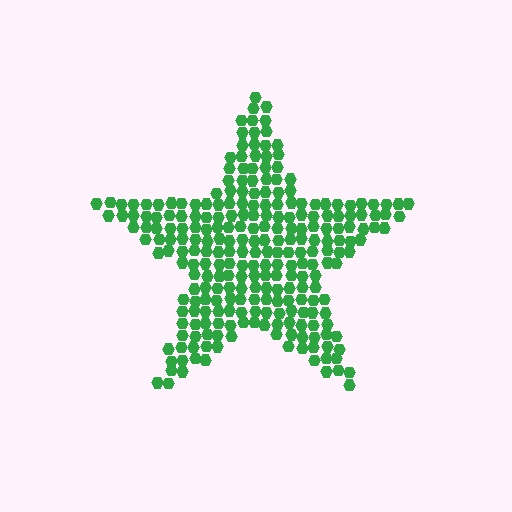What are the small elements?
The small elements are hexagons.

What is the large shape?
The large shape is a star.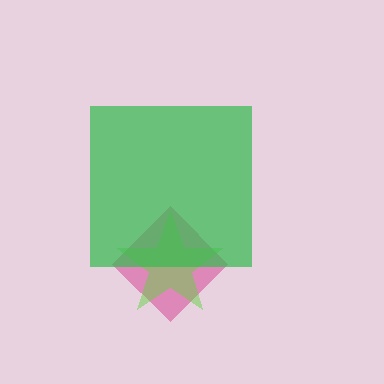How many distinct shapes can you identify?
There are 3 distinct shapes: a pink diamond, a lime star, a green square.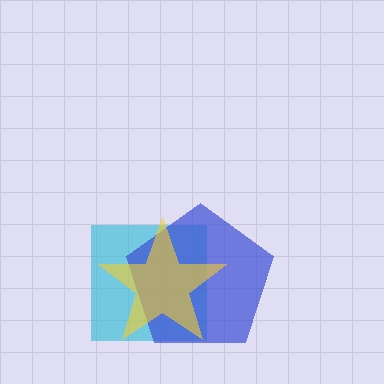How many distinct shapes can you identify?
There are 3 distinct shapes: a cyan square, a blue pentagon, a yellow star.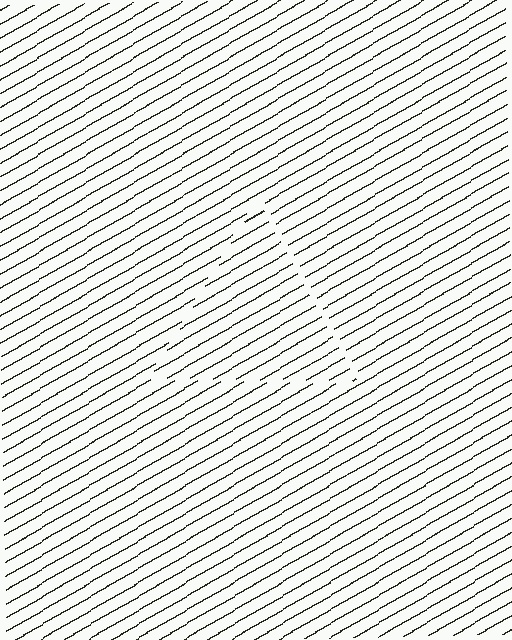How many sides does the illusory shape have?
3 sides — the line-ends trace a triangle.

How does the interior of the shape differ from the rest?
The interior of the shape contains the same grating, shifted by half a period — the contour is defined by the phase discontinuity where line-ends from the inner and outer gratings abut.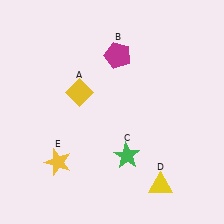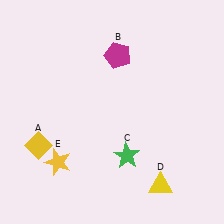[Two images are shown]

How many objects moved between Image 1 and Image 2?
1 object moved between the two images.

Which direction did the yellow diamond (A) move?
The yellow diamond (A) moved down.